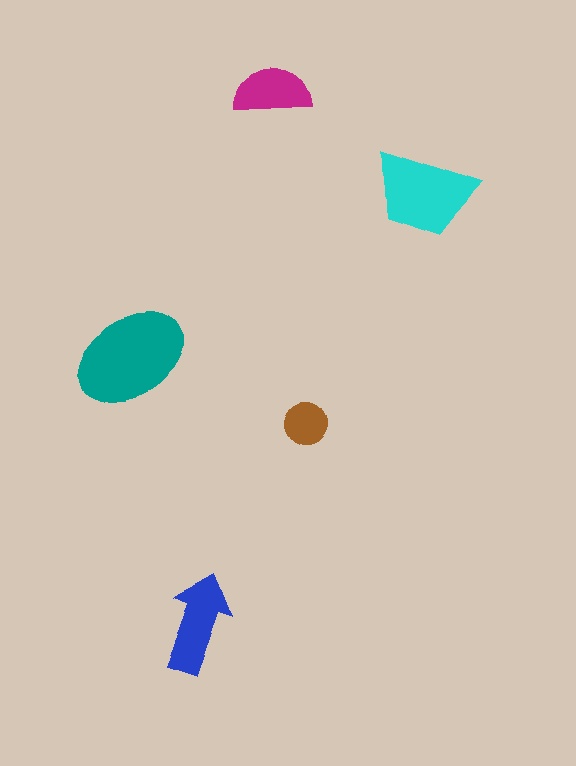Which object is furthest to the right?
The cyan trapezoid is rightmost.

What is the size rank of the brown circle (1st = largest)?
5th.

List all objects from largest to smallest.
The teal ellipse, the cyan trapezoid, the blue arrow, the magenta semicircle, the brown circle.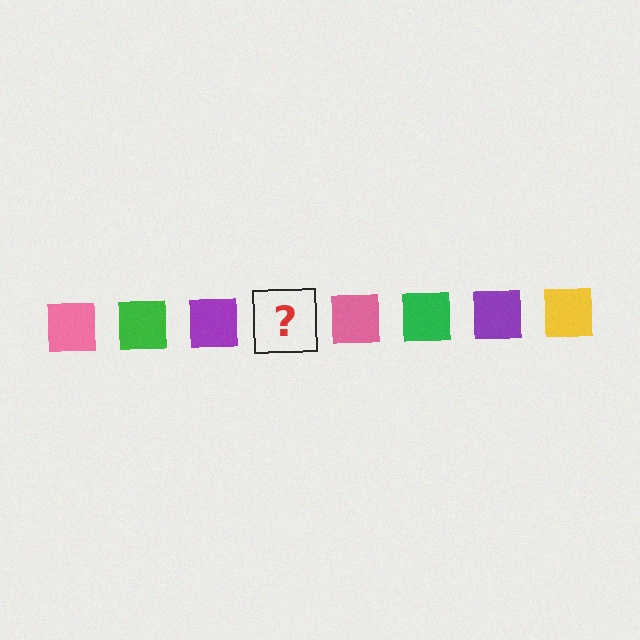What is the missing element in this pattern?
The missing element is a yellow square.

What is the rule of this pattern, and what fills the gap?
The rule is that the pattern cycles through pink, green, purple, yellow squares. The gap should be filled with a yellow square.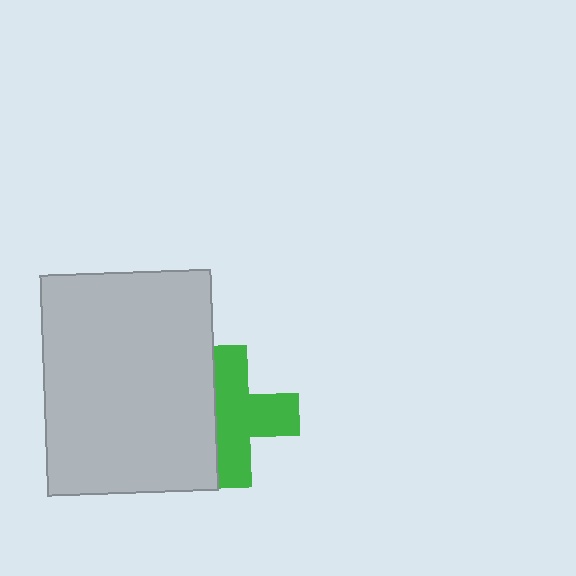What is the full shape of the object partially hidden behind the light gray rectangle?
The partially hidden object is a green cross.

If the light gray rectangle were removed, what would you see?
You would see the complete green cross.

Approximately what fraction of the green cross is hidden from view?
Roughly 34% of the green cross is hidden behind the light gray rectangle.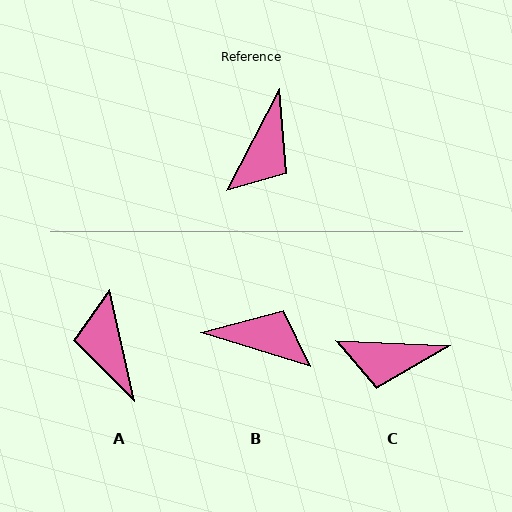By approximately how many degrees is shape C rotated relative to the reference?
Approximately 65 degrees clockwise.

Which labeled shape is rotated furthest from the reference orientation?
A, about 140 degrees away.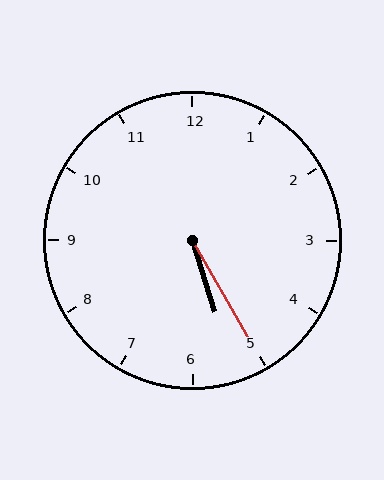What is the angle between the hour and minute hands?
Approximately 12 degrees.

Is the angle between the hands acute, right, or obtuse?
It is acute.